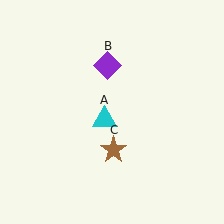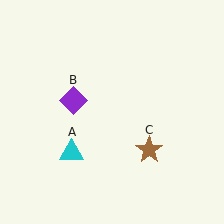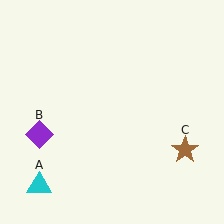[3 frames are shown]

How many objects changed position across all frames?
3 objects changed position: cyan triangle (object A), purple diamond (object B), brown star (object C).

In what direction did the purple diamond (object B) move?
The purple diamond (object B) moved down and to the left.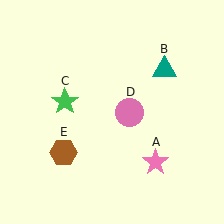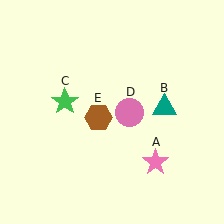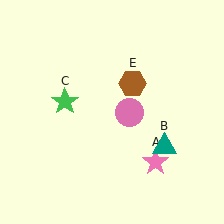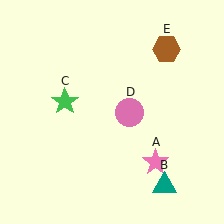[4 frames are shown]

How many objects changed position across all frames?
2 objects changed position: teal triangle (object B), brown hexagon (object E).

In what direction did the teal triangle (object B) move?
The teal triangle (object B) moved down.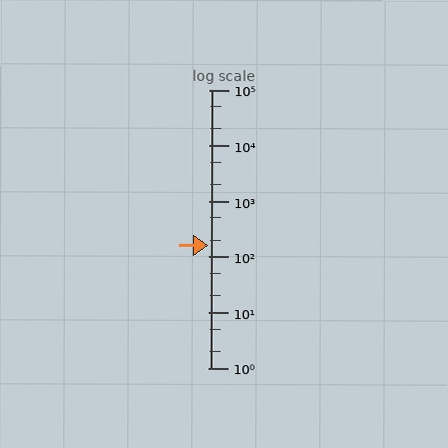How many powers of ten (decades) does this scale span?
The scale spans 5 decades, from 1 to 100000.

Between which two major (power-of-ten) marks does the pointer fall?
The pointer is between 100 and 1000.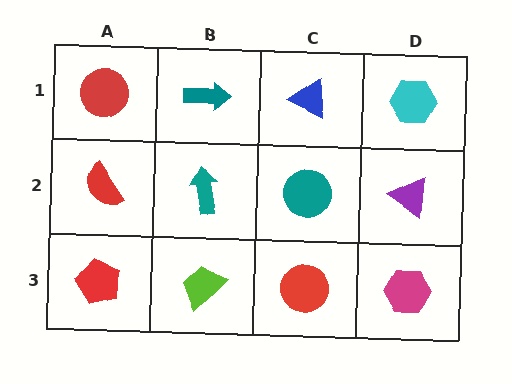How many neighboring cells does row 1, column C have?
3.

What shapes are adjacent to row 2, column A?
A red circle (row 1, column A), a red pentagon (row 3, column A), a teal arrow (row 2, column B).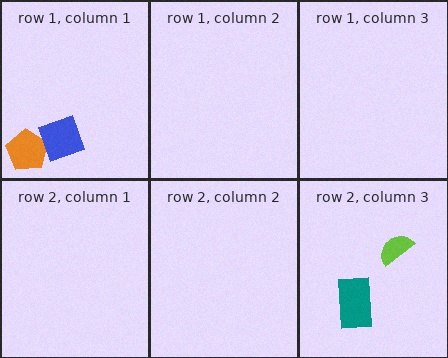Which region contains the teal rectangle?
The row 2, column 3 region.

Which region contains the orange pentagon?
The row 1, column 1 region.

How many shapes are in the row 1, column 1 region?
2.